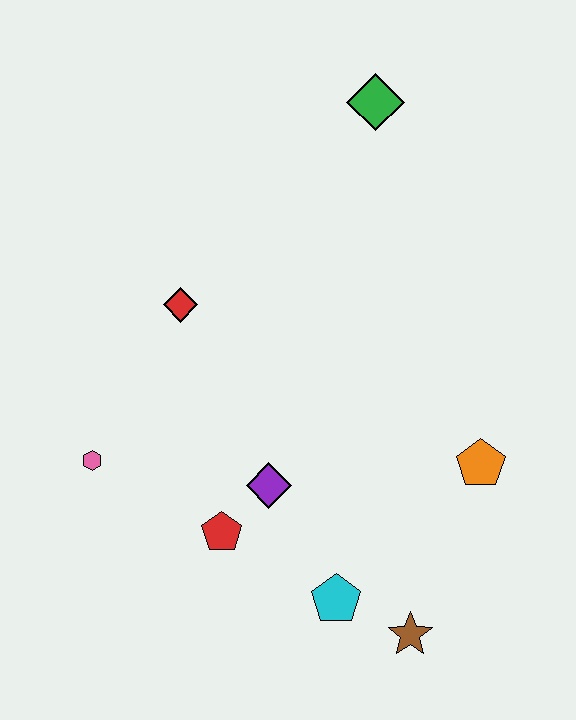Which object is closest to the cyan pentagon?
The brown star is closest to the cyan pentagon.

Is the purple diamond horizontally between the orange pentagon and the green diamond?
No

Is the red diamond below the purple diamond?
No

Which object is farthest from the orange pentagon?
The pink hexagon is farthest from the orange pentagon.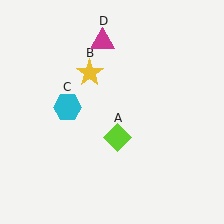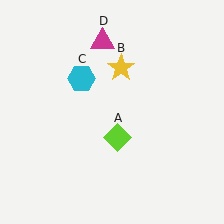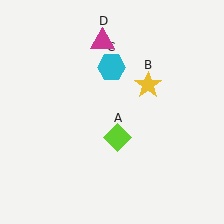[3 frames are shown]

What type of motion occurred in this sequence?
The yellow star (object B), cyan hexagon (object C) rotated clockwise around the center of the scene.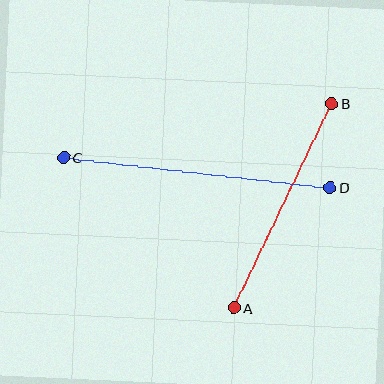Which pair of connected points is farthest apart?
Points C and D are farthest apart.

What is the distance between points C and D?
The distance is approximately 268 pixels.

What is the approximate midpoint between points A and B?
The midpoint is at approximately (283, 206) pixels.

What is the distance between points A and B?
The distance is approximately 226 pixels.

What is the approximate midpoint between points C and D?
The midpoint is at approximately (197, 172) pixels.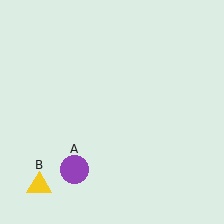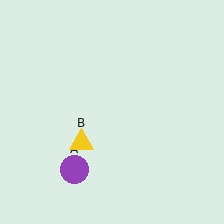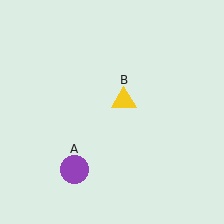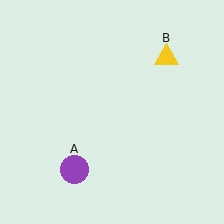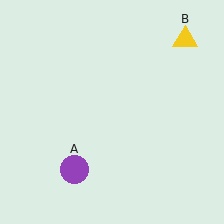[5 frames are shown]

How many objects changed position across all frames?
1 object changed position: yellow triangle (object B).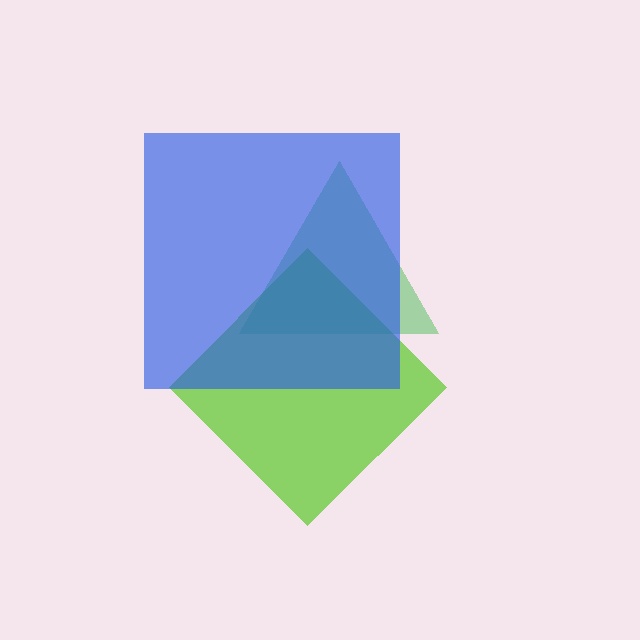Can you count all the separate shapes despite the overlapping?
Yes, there are 3 separate shapes.